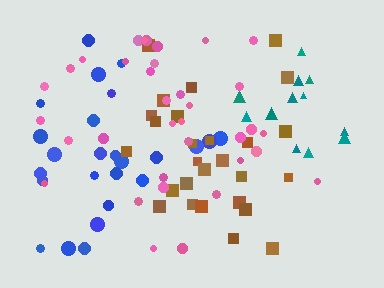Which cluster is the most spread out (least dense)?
Blue.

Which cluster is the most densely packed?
Pink.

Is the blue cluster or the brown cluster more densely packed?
Brown.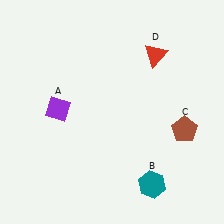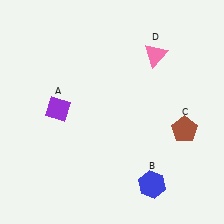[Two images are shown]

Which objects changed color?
B changed from teal to blue. D changed from red to pink.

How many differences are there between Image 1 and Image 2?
There are 2 differences between the two images.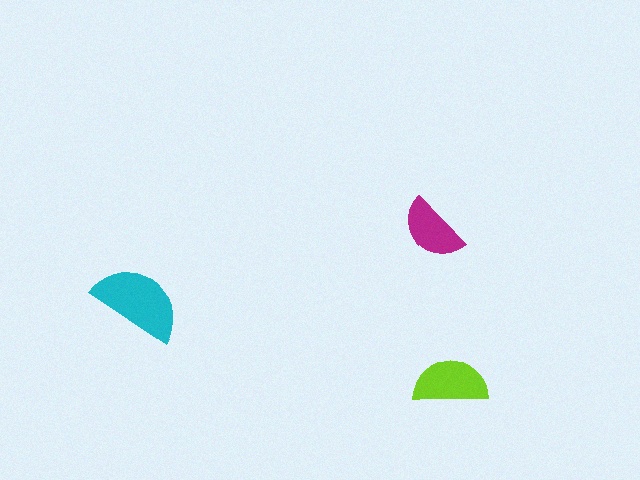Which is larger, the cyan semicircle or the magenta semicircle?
The cyan one.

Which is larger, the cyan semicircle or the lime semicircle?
The cyan one.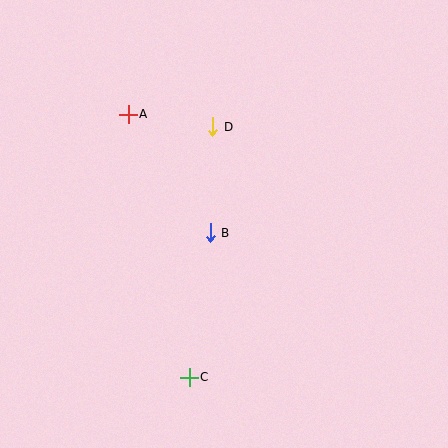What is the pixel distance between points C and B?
The distance between C and B is 146 pixels.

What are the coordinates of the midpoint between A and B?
The midpoint between A and B is at (169, 174).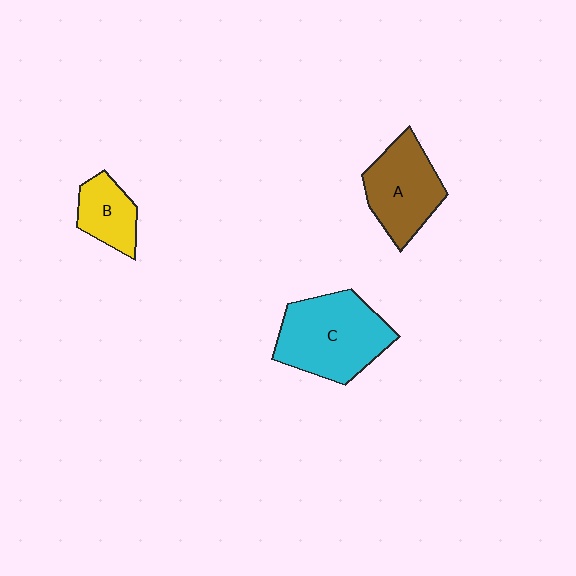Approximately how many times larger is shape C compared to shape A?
Approximately 1.3 times.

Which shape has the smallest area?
Shape B (yellow).